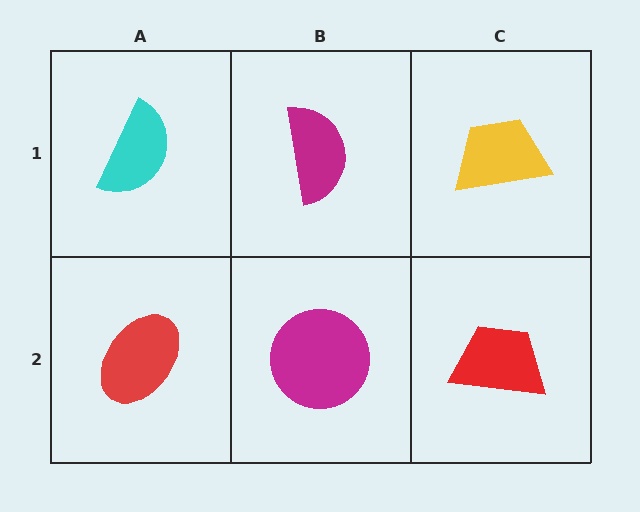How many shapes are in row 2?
3 shapes.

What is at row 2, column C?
A red trapezoid.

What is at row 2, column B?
A magenta circle.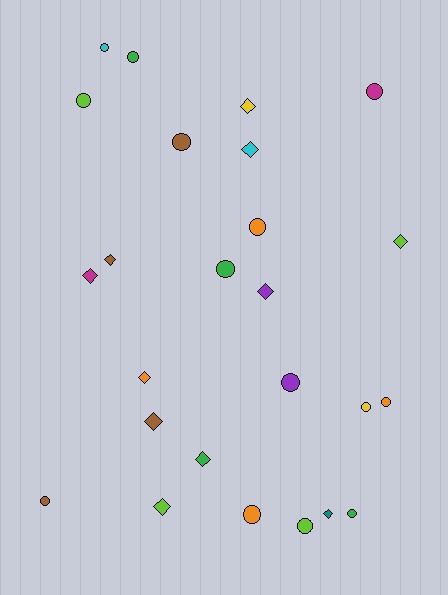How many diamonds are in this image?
There are 11 diamonds.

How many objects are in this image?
There are 25 objects.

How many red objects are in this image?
There are no red objects.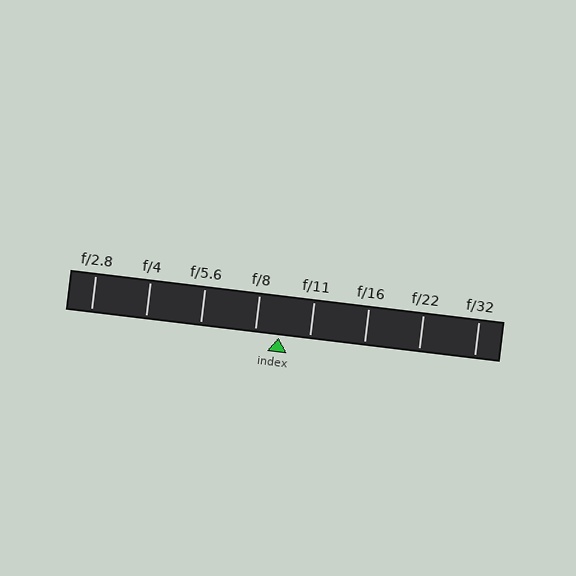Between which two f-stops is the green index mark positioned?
The index mark is between f/8 and f/11.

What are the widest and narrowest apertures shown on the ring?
The widest aperture shown is f/2.8 and the narrowest is f/32.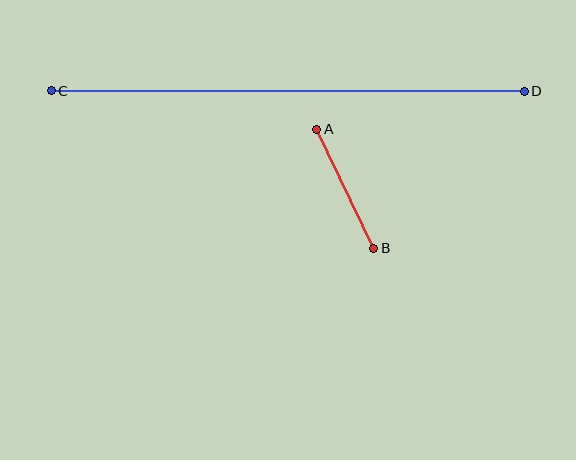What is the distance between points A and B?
The distance is approximately 132 pixels.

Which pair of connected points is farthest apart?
Points C and D are farthest apart.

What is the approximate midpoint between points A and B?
The midpoint is at approximately (345, 189) pixels.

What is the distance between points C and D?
The distance is approximately 473 pixels.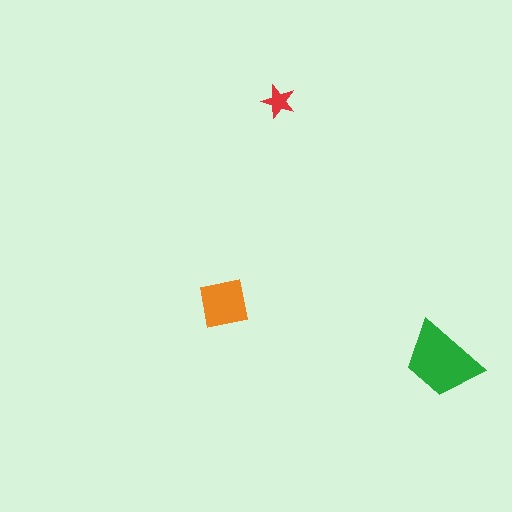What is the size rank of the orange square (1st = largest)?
2nd.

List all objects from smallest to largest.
The red star, the orange square, the green trapezoid.